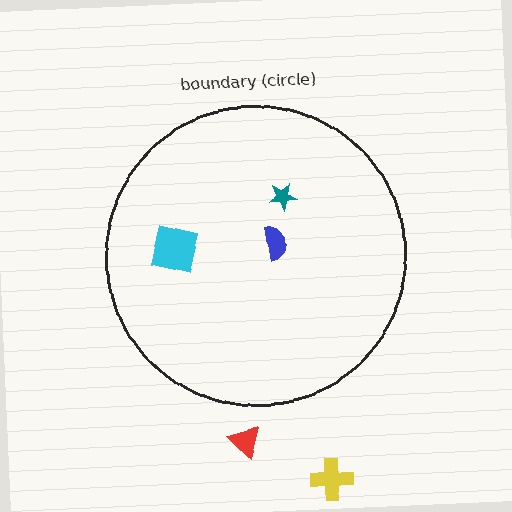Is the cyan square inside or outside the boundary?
Inside.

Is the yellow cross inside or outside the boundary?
Outside.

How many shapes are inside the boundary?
3 inside, 2 outside.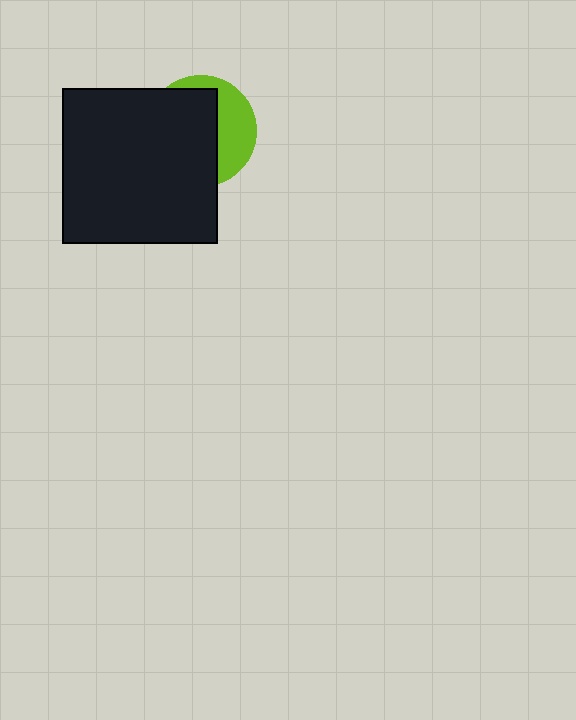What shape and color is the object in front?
The object in front is a black square.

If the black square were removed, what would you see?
You would see the complete lime circle.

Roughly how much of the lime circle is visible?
A small part of it is visible (roughly 36%).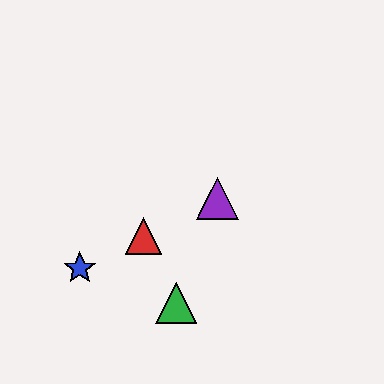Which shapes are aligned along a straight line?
The red triangle, the blue star, the yellow triangle, the purple triangle are aligned along a straight line.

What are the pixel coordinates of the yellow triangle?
The yellow triangle is at (210, 202).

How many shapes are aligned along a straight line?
4 shapes (the red triangle, the blue star, the yellow triangle, the purple triangle) are aligned along a straight line.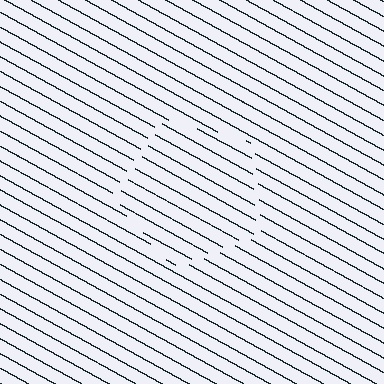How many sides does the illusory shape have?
5 sides — the line-ends trace a pentagon.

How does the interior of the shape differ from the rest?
The interior of the shape contains the same grating, shifted by half a period — the contour is defined by the phase discontinuity where line-ends from the inner and outer gratings abut.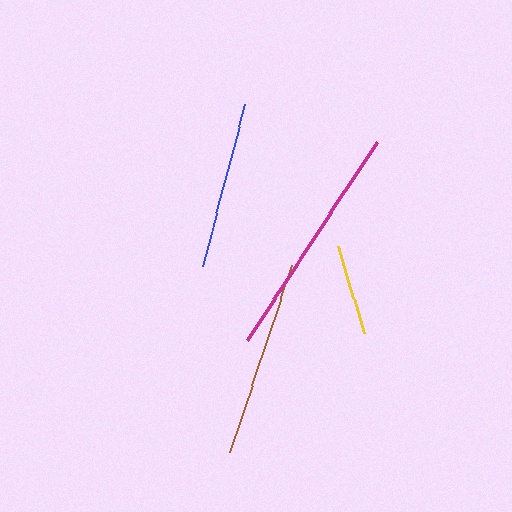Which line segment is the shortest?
The yellow line is the shortest at approximately 91 pixels.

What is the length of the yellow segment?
The yellow segment is approximately 91 pixels long.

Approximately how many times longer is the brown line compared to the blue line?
The brown line is approximately 1.2 times the length of the blue line.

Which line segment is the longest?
The magenta line is the longest at approximately 237 pixels.